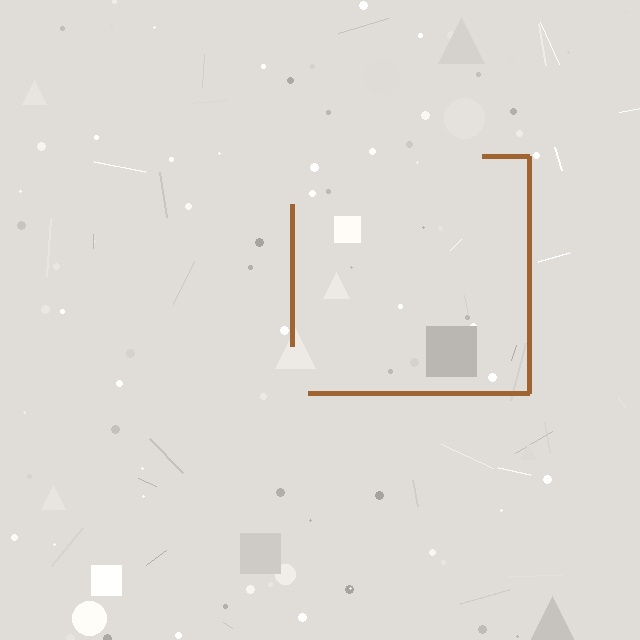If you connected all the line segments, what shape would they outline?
They would outline a square.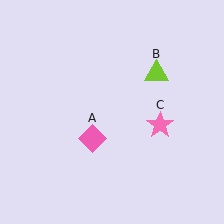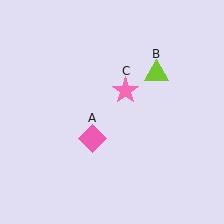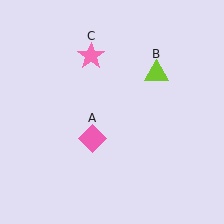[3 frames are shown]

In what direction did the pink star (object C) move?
The pink star (object C) moved up and to the left.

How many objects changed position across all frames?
1 object changed position: pink star (object C).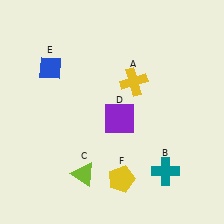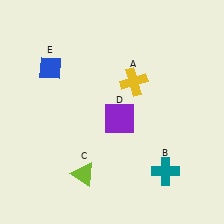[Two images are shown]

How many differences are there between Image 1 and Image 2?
There is 1 difference between the two images.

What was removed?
The yellow pentagon (F) was removed in Image 2.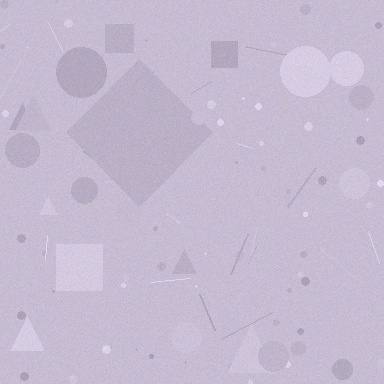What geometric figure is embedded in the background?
A diamond is embedded in the background.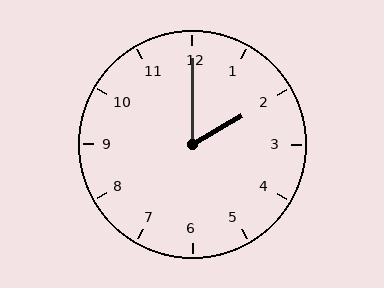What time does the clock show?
2:00.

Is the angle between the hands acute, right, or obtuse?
It is acute.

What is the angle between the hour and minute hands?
Approximately 60 degrees.